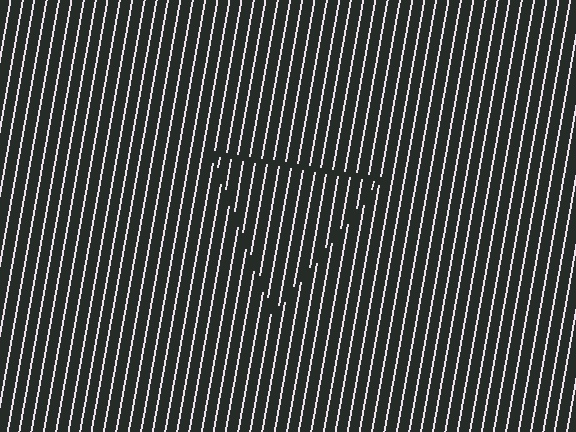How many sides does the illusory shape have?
3 sides — the line-ends trace a triangle.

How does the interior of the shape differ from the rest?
The interior of the shape contains the same grating, shifted by half a period — the contour is defined by the phase discontinuity where line-ends from the inner and outer gratings abut.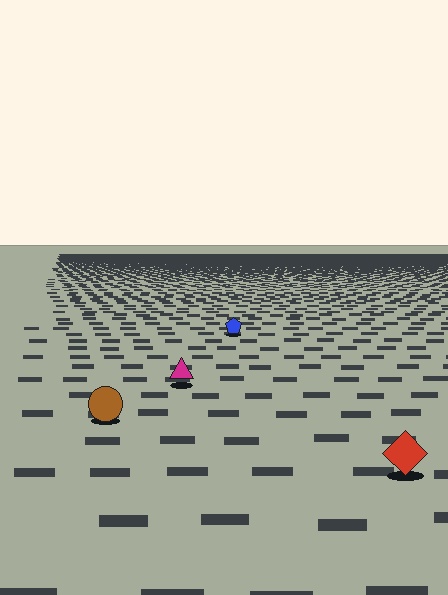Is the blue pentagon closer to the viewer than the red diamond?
No. The red diamond is closer — you can tell from the texture gradient: the ground texture is coarser near it.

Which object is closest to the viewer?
The red diamond is closest. The texture marks near it are larger and more spread out.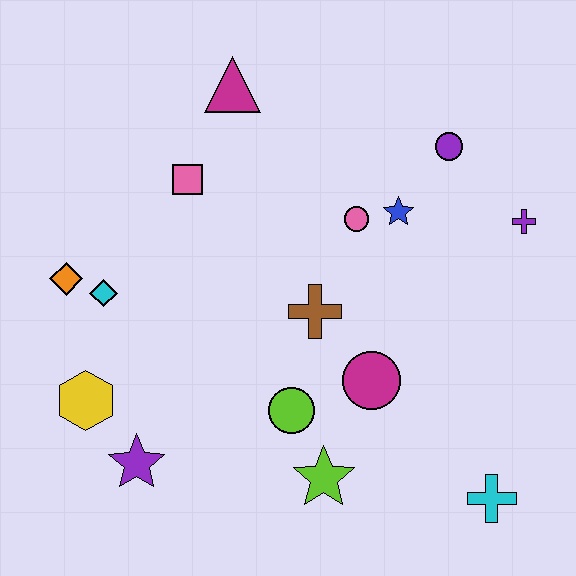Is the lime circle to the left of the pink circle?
Yes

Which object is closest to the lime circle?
The lime star is closest to the lime circle.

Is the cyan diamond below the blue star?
Yes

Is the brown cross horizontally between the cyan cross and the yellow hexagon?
Yes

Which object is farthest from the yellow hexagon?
The purple cross is farthest from the yellow hexagon.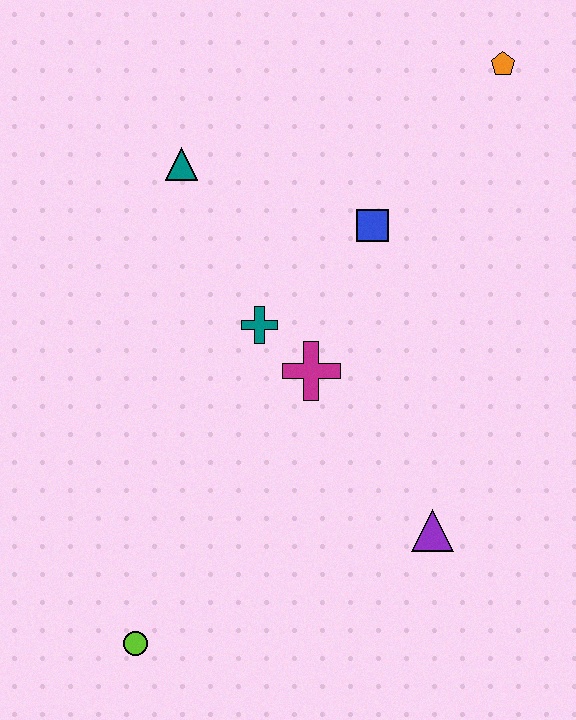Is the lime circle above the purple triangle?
No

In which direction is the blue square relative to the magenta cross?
The blue square is above the magenta cross.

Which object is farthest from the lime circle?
The orange pentagon is farthest from the lime circle.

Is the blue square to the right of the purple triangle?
No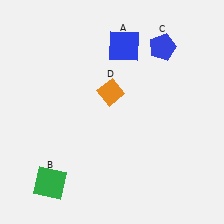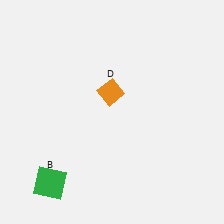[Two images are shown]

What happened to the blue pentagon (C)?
The blue pentagon (C) was removed in Image 2. It was in the top-right area of Image 1.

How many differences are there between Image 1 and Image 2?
There are 2 differences between the two images.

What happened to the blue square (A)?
The blue square (A) was removed in Image 2. It was in the top-right area of Image 1.